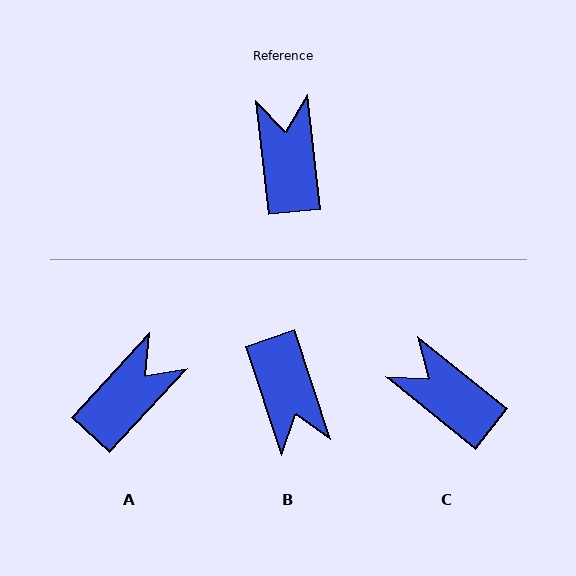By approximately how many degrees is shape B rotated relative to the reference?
Approximately 168 degrees clockwise.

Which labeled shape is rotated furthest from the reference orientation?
B, about 168 degrees away.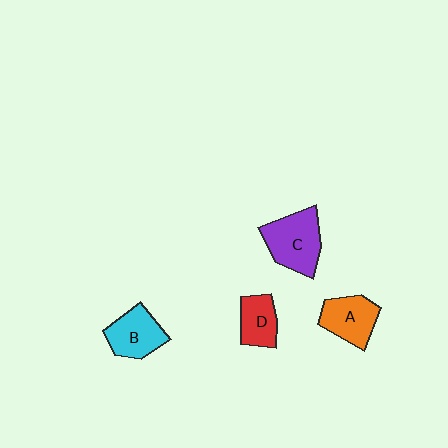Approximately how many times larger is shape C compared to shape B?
Approximately 1.2 times.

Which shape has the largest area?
Shape C (purple).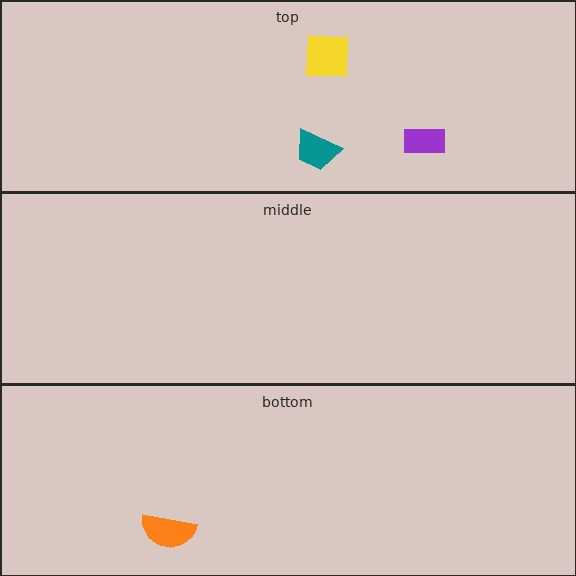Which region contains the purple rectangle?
The top region.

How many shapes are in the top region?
3.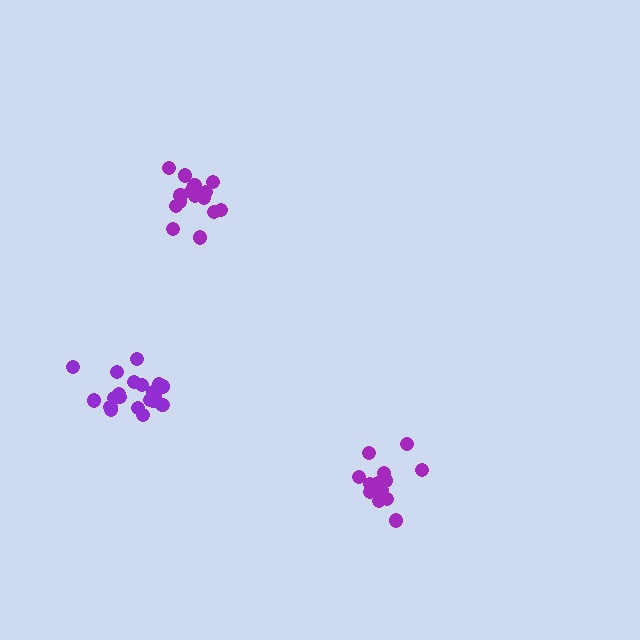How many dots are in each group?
Group 1: 16 dots, Group 2: 15 dots, Group 3: 20 dots (51 total).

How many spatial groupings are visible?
There are 3 spatial groupings.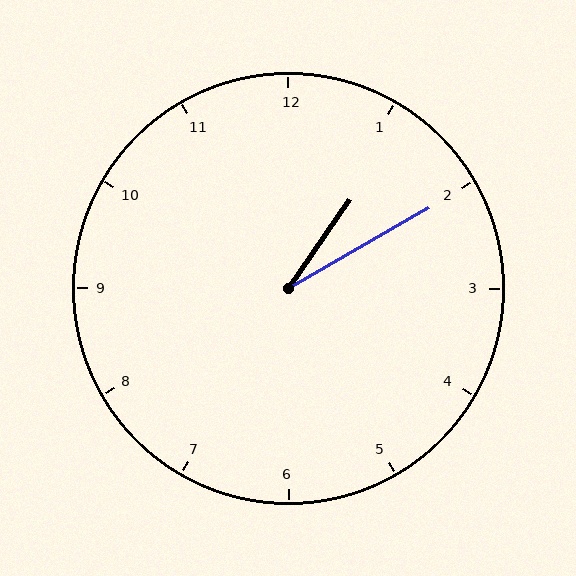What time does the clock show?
1:10.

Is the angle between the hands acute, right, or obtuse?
It is acute.